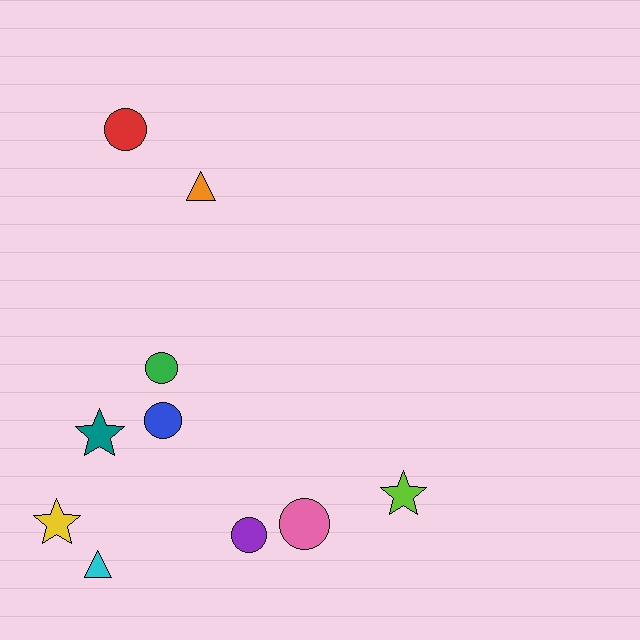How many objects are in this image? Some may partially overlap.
There are 10 objects.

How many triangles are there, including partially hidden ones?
There are 2 triangles.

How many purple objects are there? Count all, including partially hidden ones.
There is 1 purple object.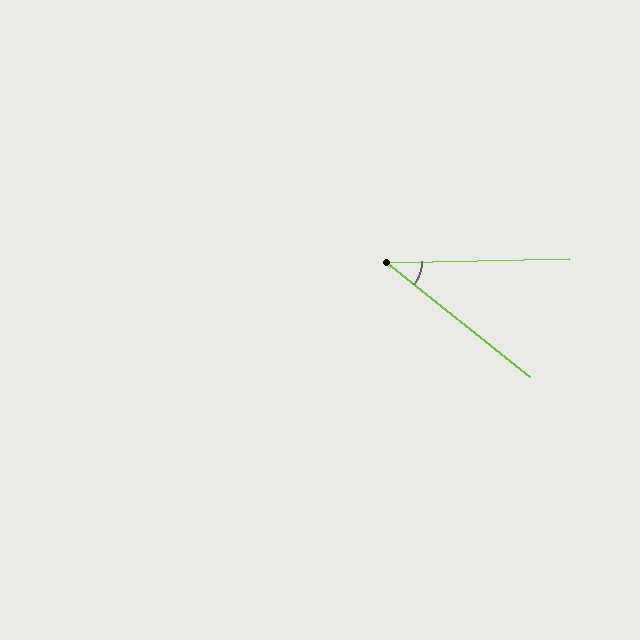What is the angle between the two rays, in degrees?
Approximately 40 degrees.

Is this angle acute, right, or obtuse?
It is acute.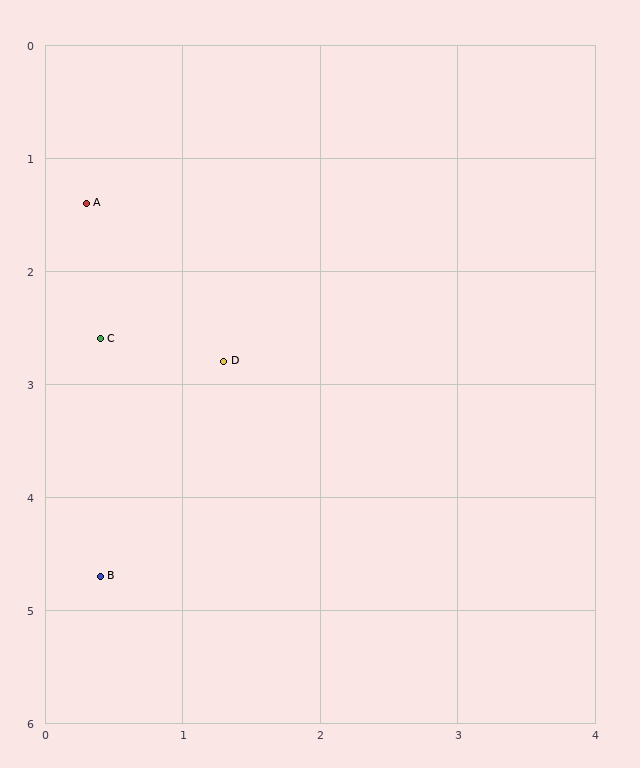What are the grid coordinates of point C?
Point C is at approximately (0.4, 2.6).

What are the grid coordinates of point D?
Point D is at approximately (1.3, 2.8).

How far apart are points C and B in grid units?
Points C and B are about 2.1 grid units apart.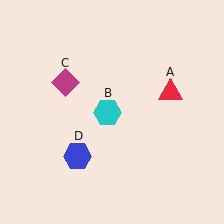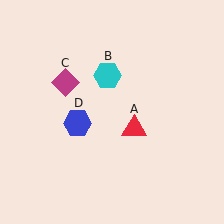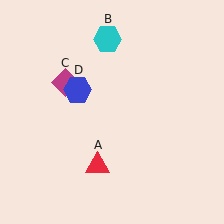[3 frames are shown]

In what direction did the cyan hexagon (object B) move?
The cyan hexagon (object B) moved up.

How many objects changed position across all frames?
3 objects changed position: red triangle (object A), cyan hexagon (object B), blue hexagon (object D).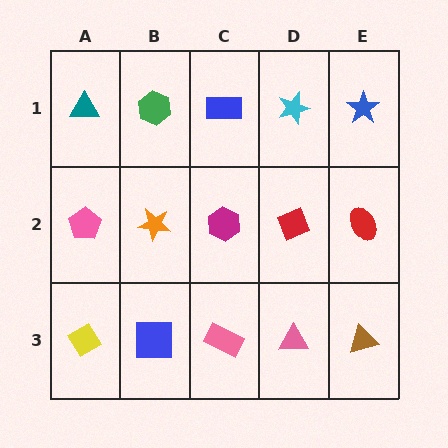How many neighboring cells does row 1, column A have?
2.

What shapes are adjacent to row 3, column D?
A red diamond (row 2, column D), a pink rectangle (row 3, column C), a brown triangle (row 3, column E).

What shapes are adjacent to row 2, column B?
A green hexagon (row 1, column B), a blue square (row 3, column B), a pink pentagon (row 2, column A), a magenta hexagon (row 2, column C).